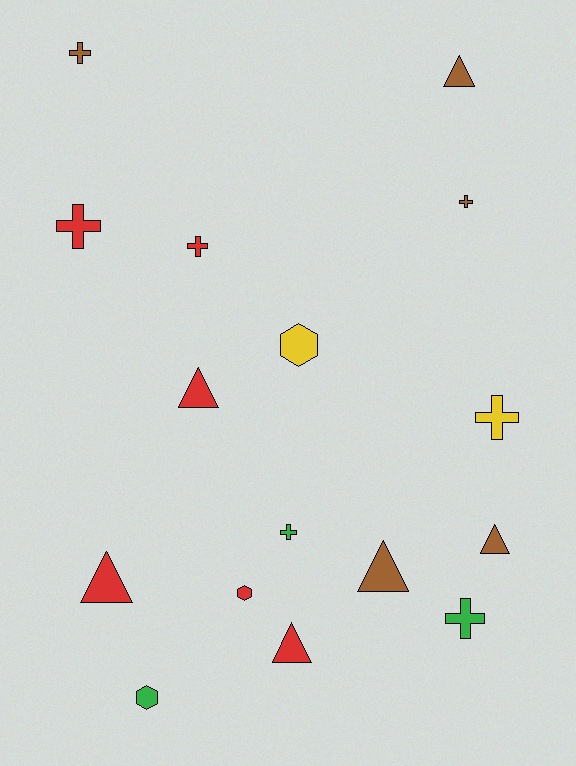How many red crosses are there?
There are 2 red crosses.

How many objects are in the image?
There are 16 objects.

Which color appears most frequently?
Red, with 6 objects.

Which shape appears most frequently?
Cross, with 7 objects.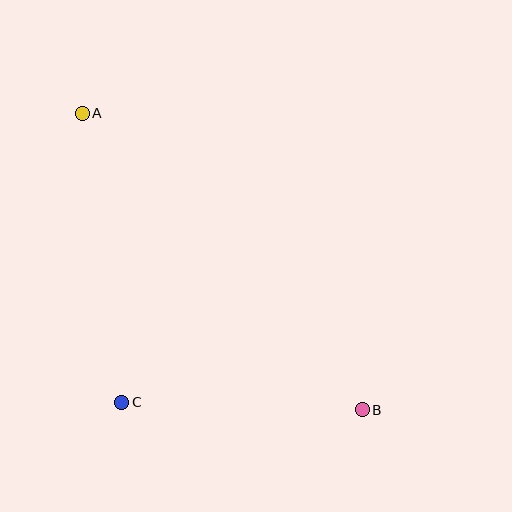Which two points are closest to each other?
Points B and C are closest to each other.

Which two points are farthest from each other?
Points A and B are farthest from each other.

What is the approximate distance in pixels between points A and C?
The distance between A and C is approximately 292 pixels.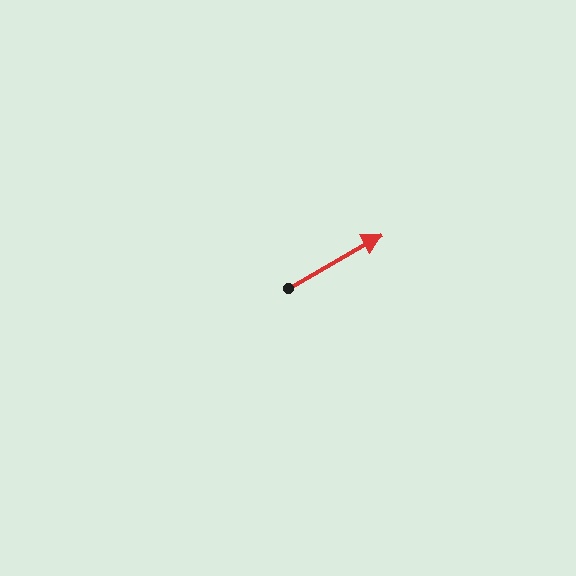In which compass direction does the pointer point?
Northeast.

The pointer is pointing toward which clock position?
Roughly 2 o'clock.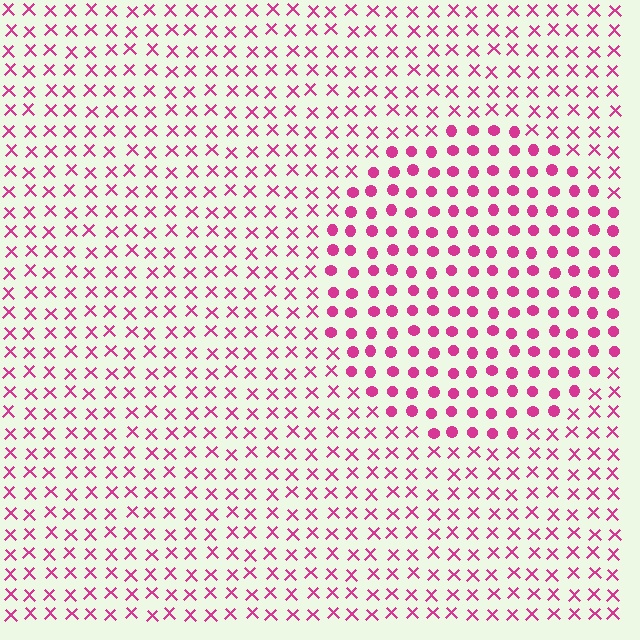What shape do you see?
I see a circle.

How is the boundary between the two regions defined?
The boundary is defined by a change in element shape: circles inside vs. X marks outside. All elements share the same color and spacing.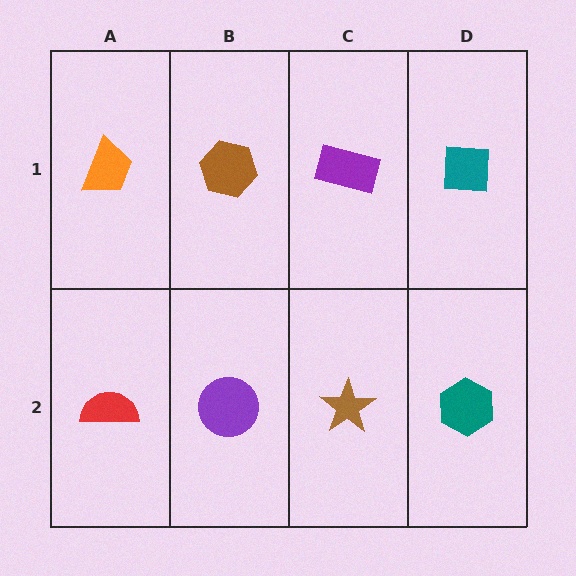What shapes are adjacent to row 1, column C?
A brown star (row 2, column C), a brown hexagon (row 1, column B), a teal square (row 1, column D).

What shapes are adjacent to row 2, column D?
A teal square (row 1, column D), a brown star (row 2, column C).